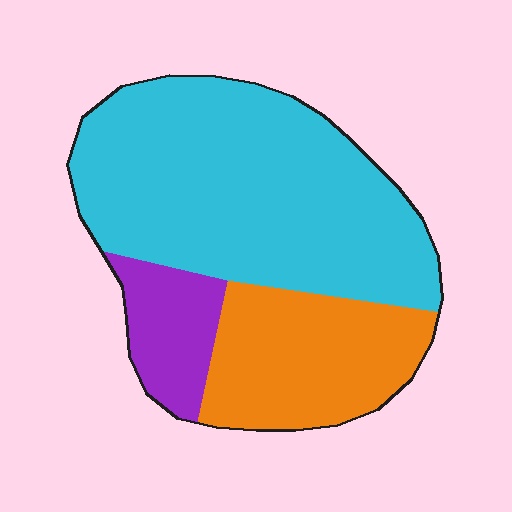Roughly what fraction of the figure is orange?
Orange covers around 25% of the figure.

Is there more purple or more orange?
Orange.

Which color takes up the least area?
Purple, at roughly 10%.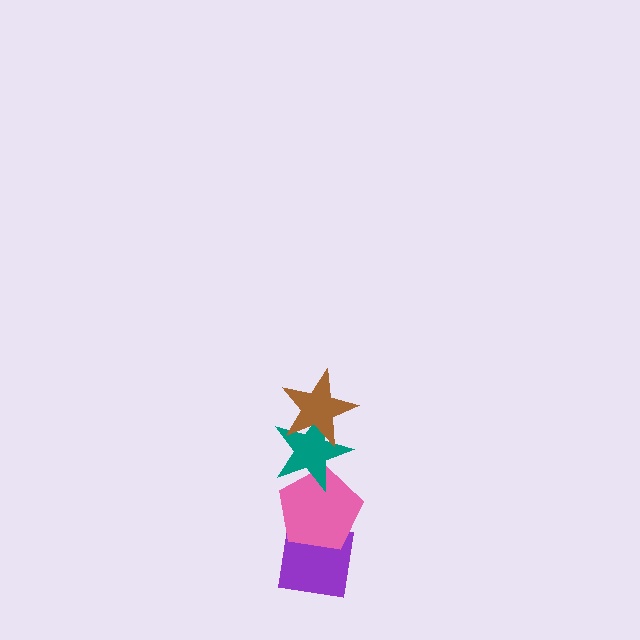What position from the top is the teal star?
The teal star is 2nd from the top.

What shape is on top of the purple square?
The pink pentagon is on top of the purple square.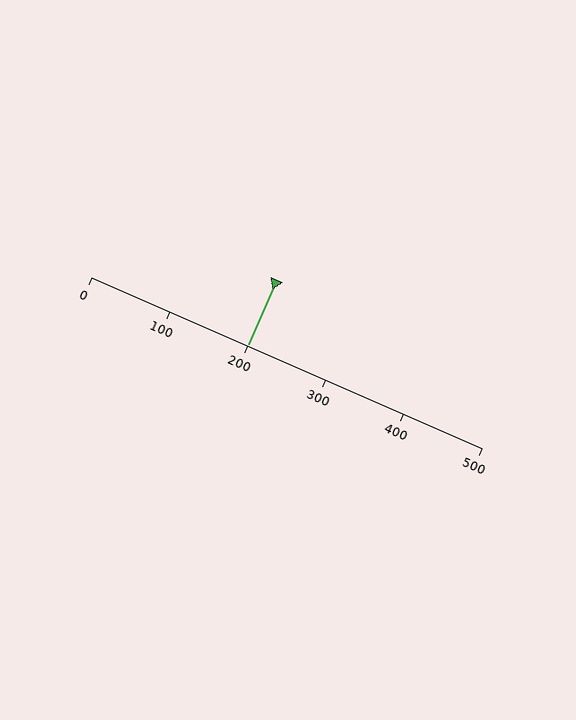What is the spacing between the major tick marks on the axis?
The major ticks are spaced 100 apart.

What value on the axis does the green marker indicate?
The marker indicates approximately 200.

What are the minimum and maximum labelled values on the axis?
The axis runs from 0 to 500.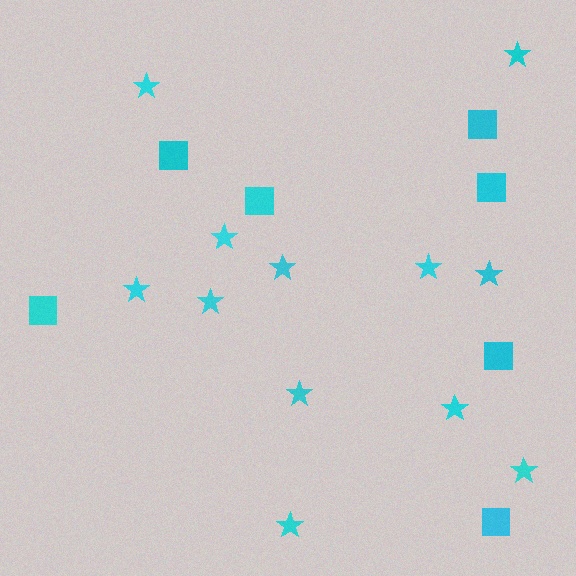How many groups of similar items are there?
There are 2 groups: one group of squares (7) and one group of stars (12).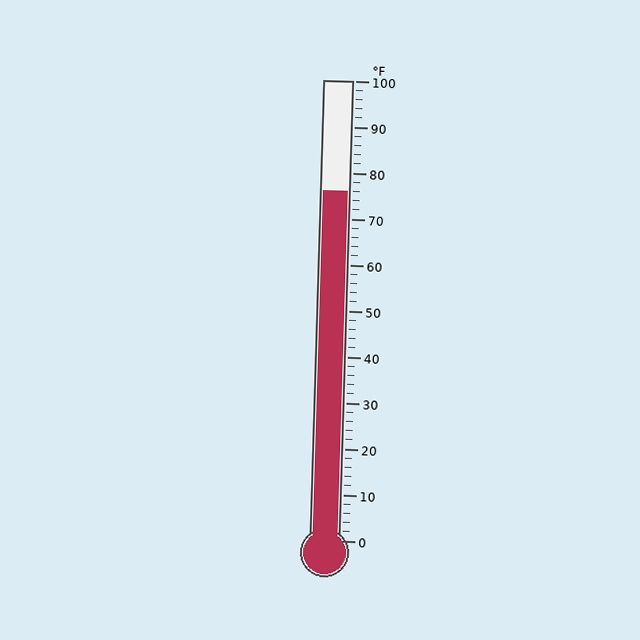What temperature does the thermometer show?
The thermometer shows approximately 76°F.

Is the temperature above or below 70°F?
The temperature is above 70°F.